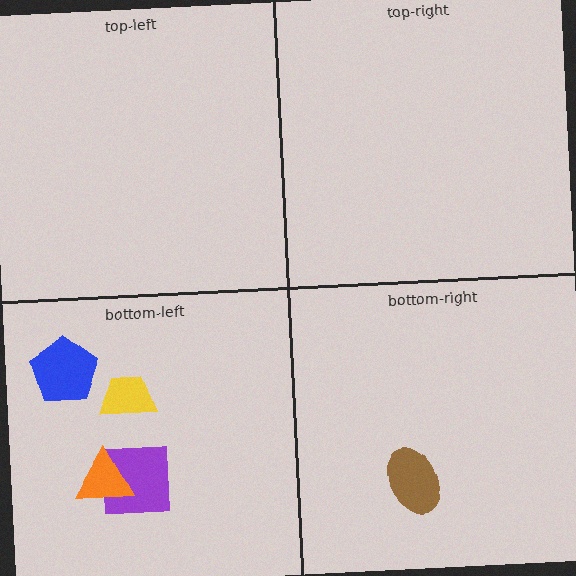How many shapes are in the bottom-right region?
1.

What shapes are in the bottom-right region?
The brown ellipse.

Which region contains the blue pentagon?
The bottom-left region.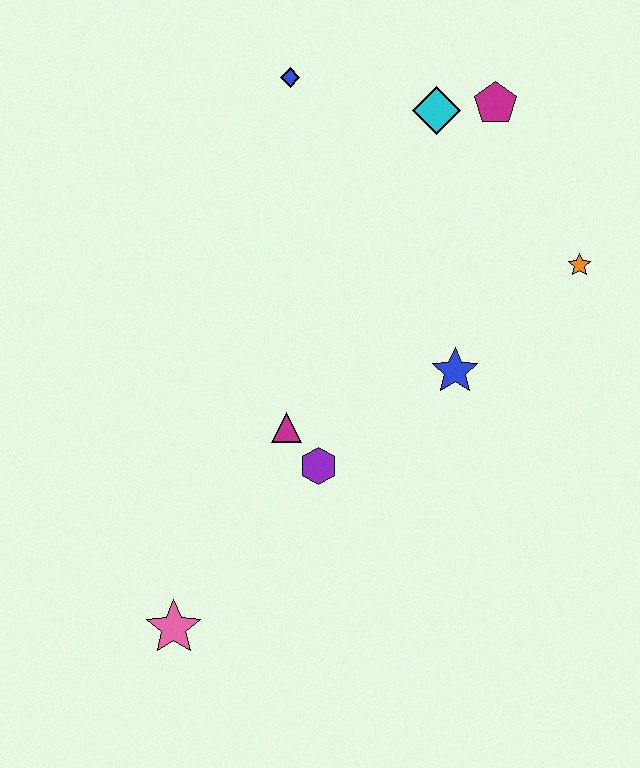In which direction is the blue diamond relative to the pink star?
The blue diamond is above the pink star.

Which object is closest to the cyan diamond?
The magenta pentagon is closest to the cyan diamond.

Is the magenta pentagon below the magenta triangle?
No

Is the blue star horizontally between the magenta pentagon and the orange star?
No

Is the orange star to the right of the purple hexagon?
Yes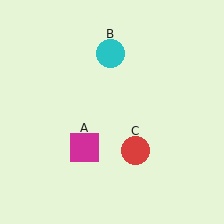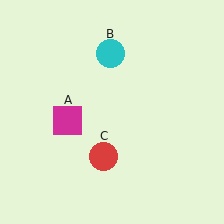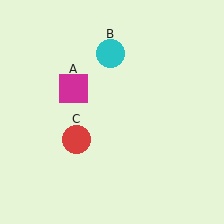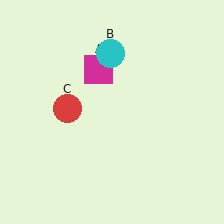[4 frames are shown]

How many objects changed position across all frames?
2 objects changed position: magenta square (object A), red circle (object C).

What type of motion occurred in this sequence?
The magenta square (object A), red circle (object C) rotated clockwise around the center of the scene.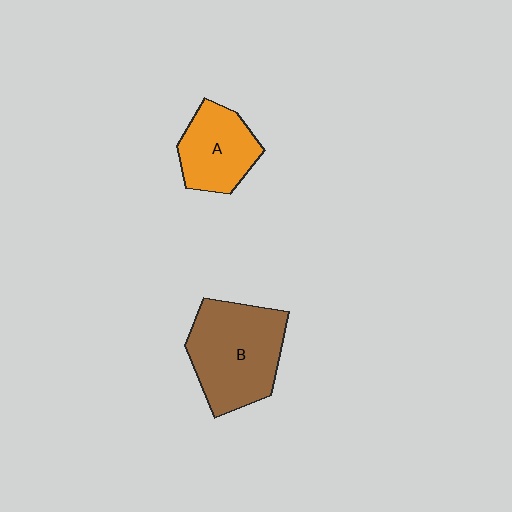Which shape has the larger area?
Shape B (brown).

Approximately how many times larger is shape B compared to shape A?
Approximately 1.5 times.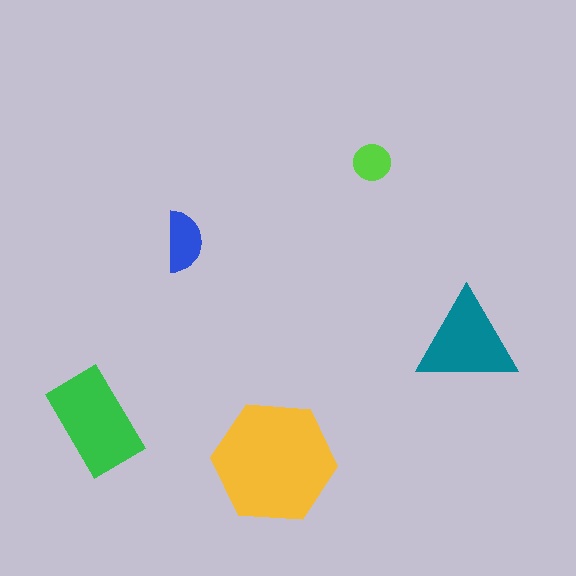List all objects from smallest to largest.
The lime circle, the blue semicircle, the teal triangle, the green rectangle, the yellow hexagon.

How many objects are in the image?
There are 5 objects in the image.